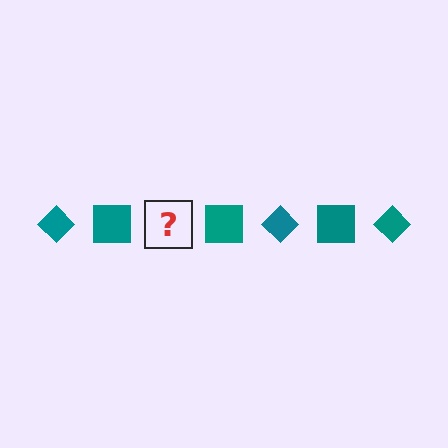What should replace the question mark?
The question mark should be replaced with a teal diamond.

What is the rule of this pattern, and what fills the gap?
The rule is that the pattern cycles through diamond, square shapes in teal. The gap should be filled with a teal diamond.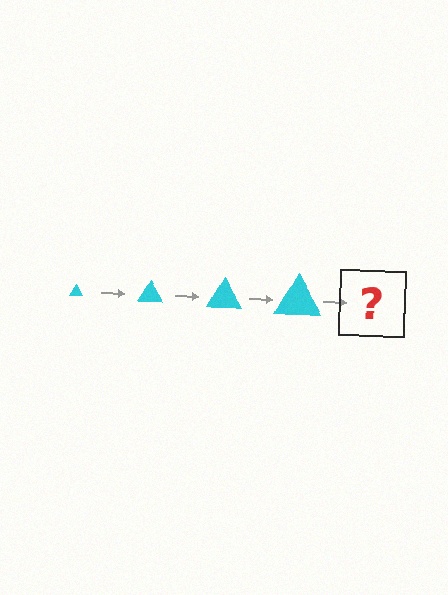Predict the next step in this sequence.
The next step is a cyan triangle, larger than the previous one.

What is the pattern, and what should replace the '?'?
The pattern is that the triangle gets progressively larger each step. The '?' should be a cyan triangle, larger than the previous one.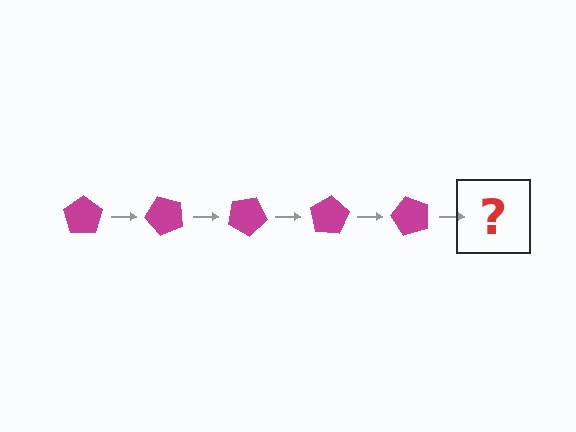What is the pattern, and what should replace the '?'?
The pattern is that the pentagon rotates 50 degrees each step. The '?' should be a magenta pentagon rotated 250 degrees.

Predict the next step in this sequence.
The next step is a magenta pentagon rotated 250 degrees.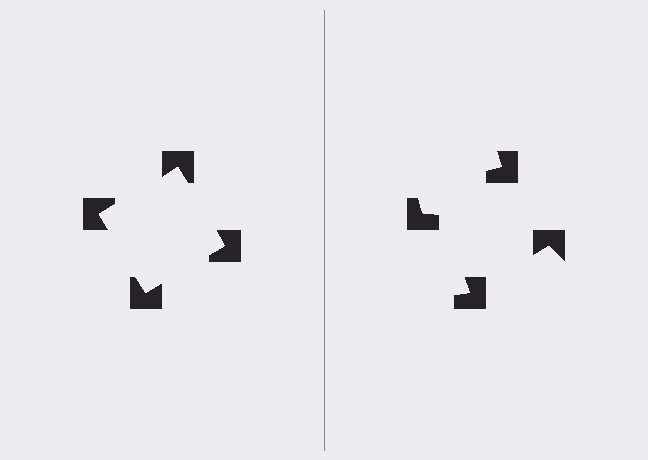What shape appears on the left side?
An illusory square.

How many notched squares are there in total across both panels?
8 — 4 on each side.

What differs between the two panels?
The notched squares are positioned identically on both sides; only the wedge orientations differ. On the left they align to a square; on the right they are misaligned.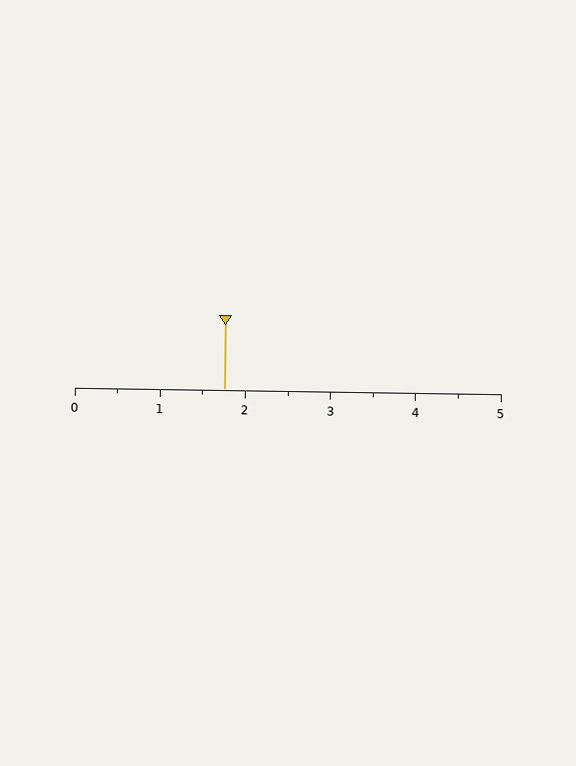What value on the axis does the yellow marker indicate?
The marker indicates approximately 1.8.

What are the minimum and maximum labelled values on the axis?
The axis runs from 0 to 5.